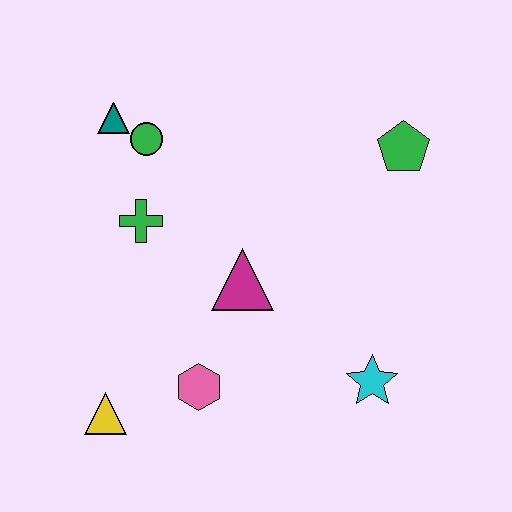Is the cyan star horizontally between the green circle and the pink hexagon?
No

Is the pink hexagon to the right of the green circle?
Yes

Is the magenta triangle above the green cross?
No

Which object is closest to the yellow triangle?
The pink hexagon is closest to the yellow triangle.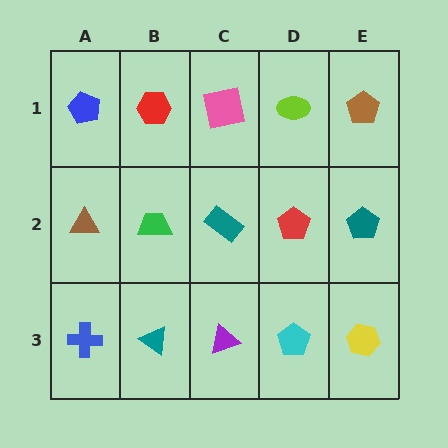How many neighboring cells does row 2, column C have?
4.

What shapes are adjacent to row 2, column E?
A brown pentagon (row 1, column E), a yellow hexagon (row 3, column E), a red pentagon (row 2, column D).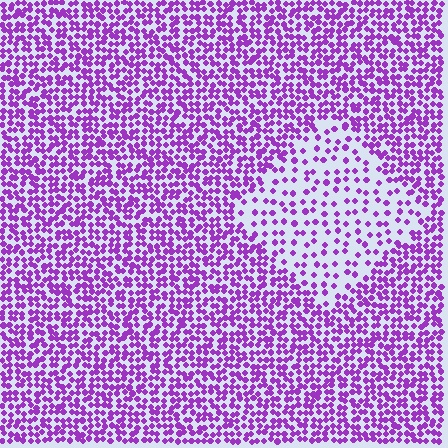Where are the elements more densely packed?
The elements are more densely packed outside the diamond boundary.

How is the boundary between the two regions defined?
The boundary is defined by a change in element density (approximately 2.4x ratio). All elements are the same color, size, and shape.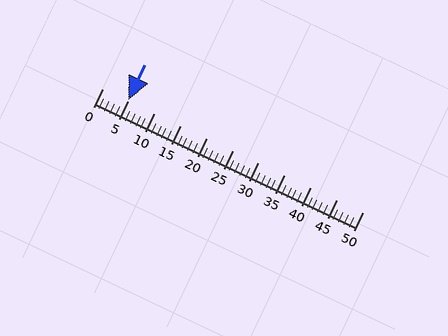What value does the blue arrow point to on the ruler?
The blue arrow points to approximately 5.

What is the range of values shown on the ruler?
The ruler shows values from 0 to 50.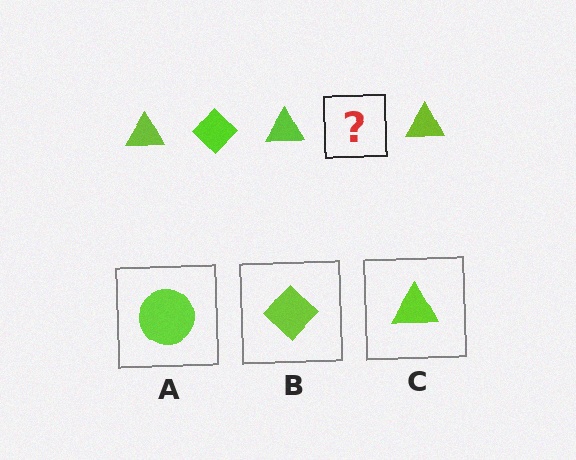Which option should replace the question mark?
Option B.